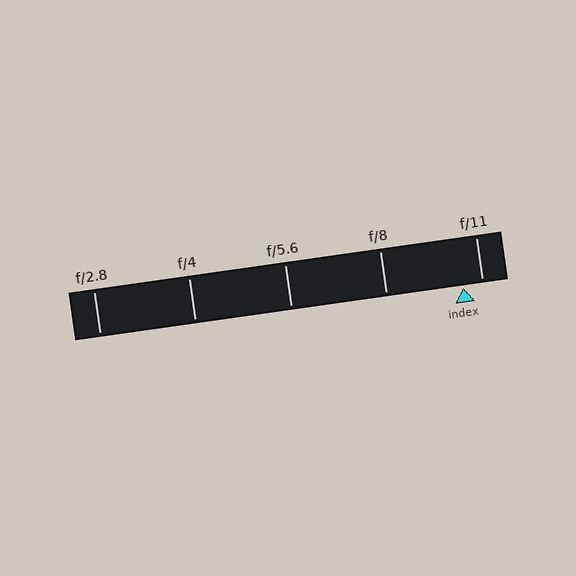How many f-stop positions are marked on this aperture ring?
There are 5 f-stop positions marked.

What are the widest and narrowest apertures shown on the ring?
The widest aperture shown is f/2.8 and the narrowest is f/11.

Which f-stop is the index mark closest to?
The index mark is closest to f/11.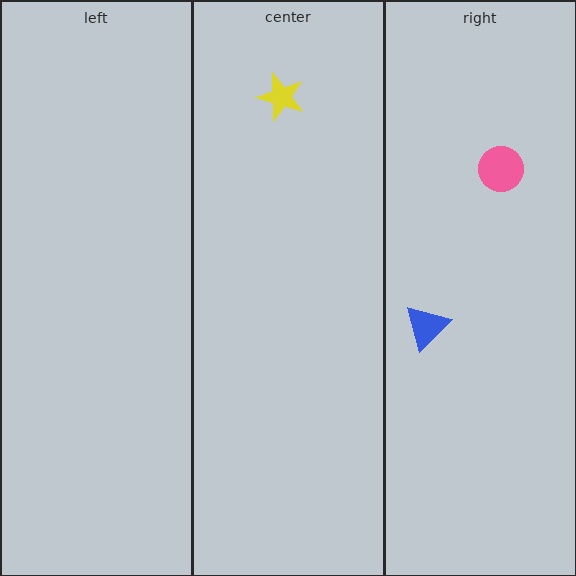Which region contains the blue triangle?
The right region.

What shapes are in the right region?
The pink circle, the blue triangle.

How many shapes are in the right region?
2.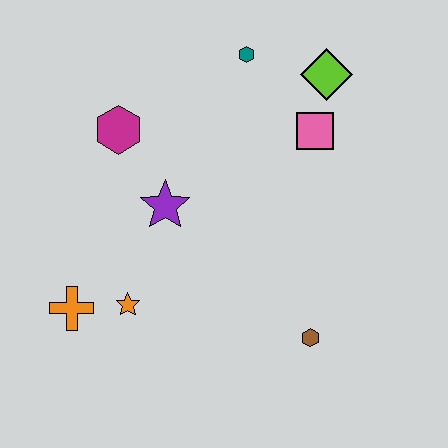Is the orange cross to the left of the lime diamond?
Yes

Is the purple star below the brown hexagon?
No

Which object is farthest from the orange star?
The lime diamond is farthest from the orange star.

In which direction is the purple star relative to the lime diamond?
The purple star is to the left of the lime diamond.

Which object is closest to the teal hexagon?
The lime diamond is closest to the teal hexagon.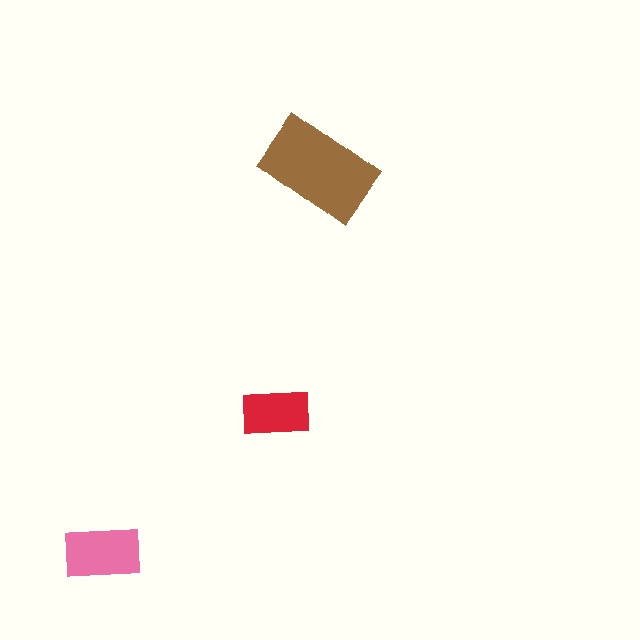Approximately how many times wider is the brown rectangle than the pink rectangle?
About 1.5 times wider.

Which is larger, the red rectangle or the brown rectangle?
The brown one.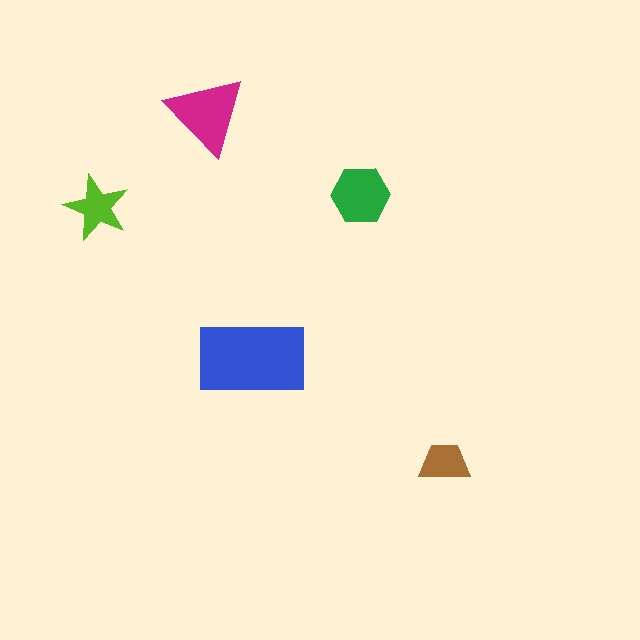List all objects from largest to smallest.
The blue rectangle, the magenta triangle, the green hexagon, the lime star, the brown trapezoid.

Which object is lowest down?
The brown trapezoid is bottommost.